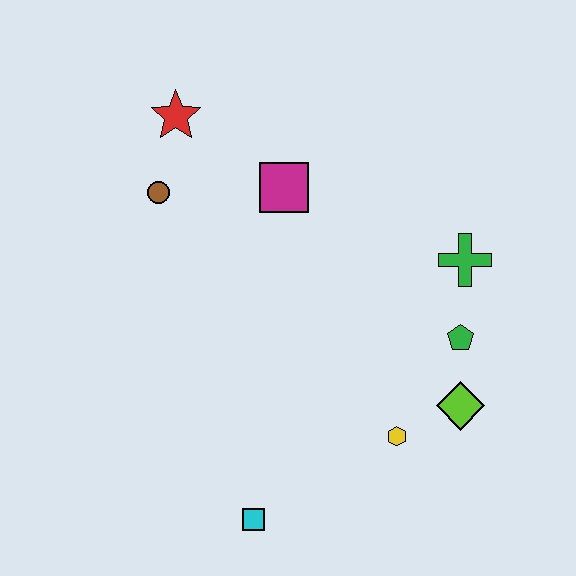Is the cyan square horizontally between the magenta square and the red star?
Yes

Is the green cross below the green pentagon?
No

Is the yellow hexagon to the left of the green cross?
Yes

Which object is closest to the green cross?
The green pentagon is closest to the green cross.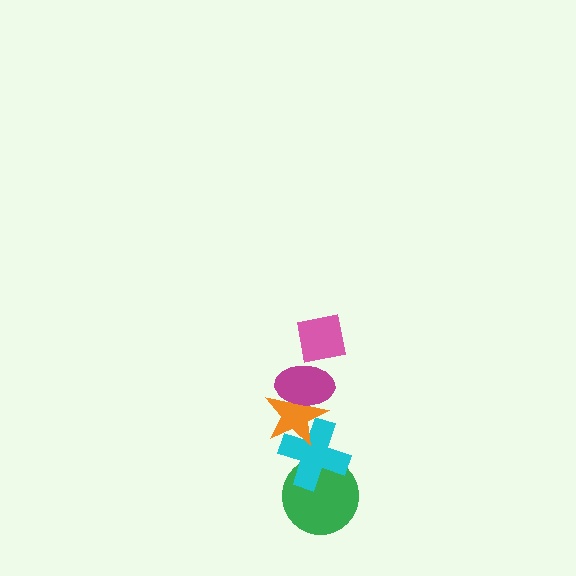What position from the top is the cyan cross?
The cyan cross is 4th from the top.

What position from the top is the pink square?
The pink square is 1st from the top.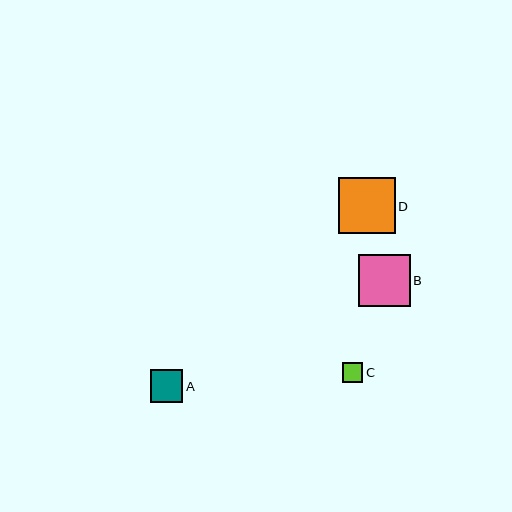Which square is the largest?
Square D is the largest with a size of approximately 57 pixels.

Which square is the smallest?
Square C is the smallest with a size of approximately 20 pixels.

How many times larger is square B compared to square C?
Square B is approximately 2.6 times the size of square C.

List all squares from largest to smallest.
From largest to smallest: D, B, A, C.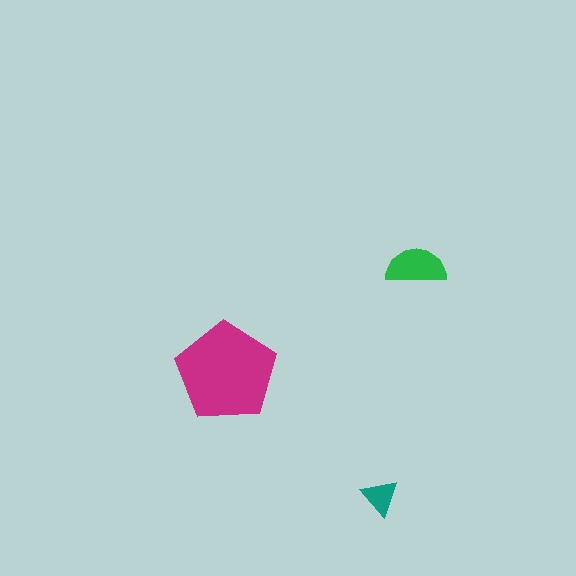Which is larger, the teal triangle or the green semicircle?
The green semicircle.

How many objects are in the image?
There are 3 objects in the image.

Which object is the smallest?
The teal triangle.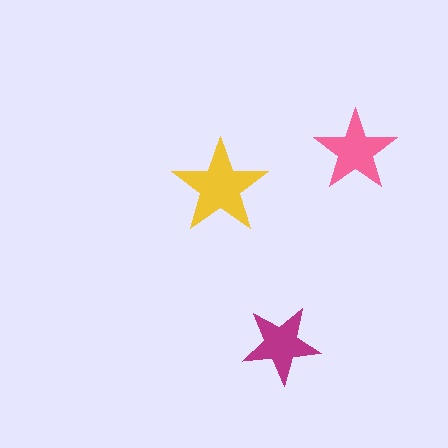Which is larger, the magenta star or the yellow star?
The yellow one.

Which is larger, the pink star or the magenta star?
The pink one.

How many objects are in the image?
There are 3 objects in the image.